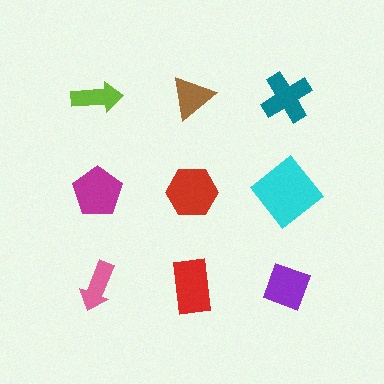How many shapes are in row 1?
3 shapes.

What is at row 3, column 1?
A pink arrow.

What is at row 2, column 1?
A magenta pentagon.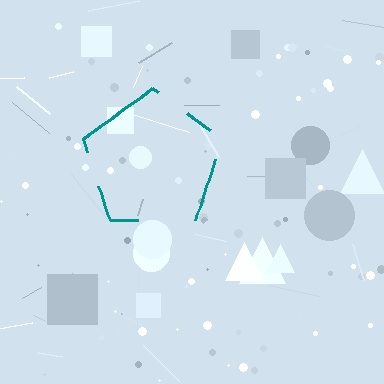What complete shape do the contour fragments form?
The contour fragments form a pentagon.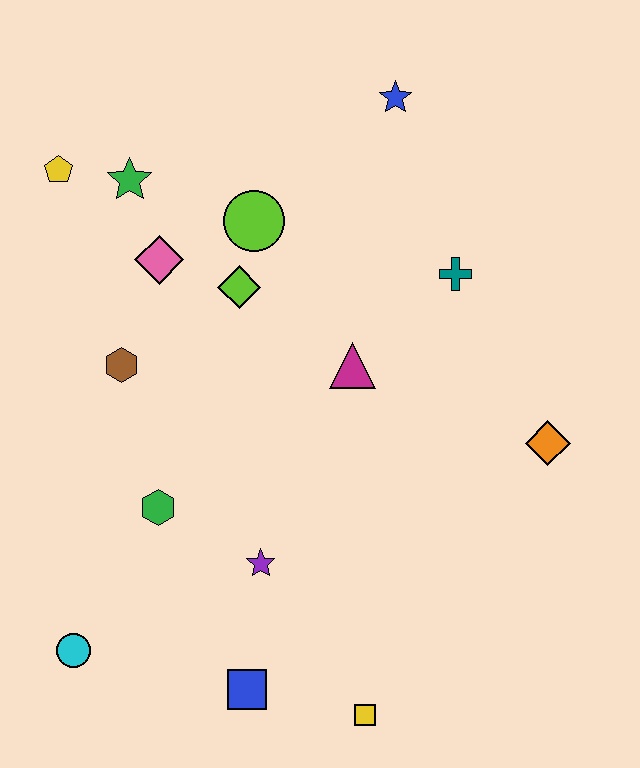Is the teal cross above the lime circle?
No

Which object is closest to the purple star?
The green hexagon is closest to the purple star.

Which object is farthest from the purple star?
The blue star is farthest from the purple star.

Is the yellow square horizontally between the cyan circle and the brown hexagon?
No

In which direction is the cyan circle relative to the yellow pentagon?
The cyan circle is below the yellow pentagon.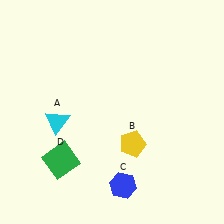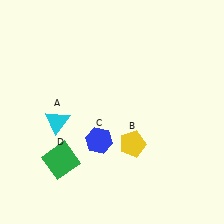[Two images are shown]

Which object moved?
The blue hexagon (C) moved up.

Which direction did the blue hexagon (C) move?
The blue hexagon (C) moved up.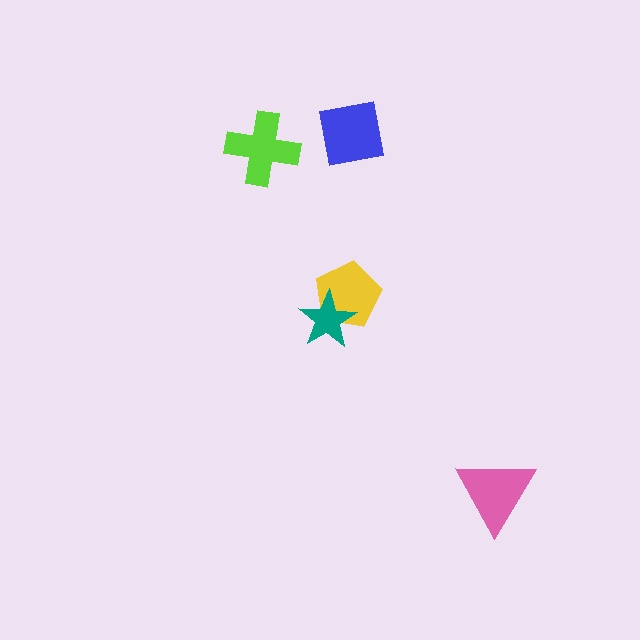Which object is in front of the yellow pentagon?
The teal star is in front of the yellow pentagon.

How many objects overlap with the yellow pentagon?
1 object overlaps with the yellow pentagon.